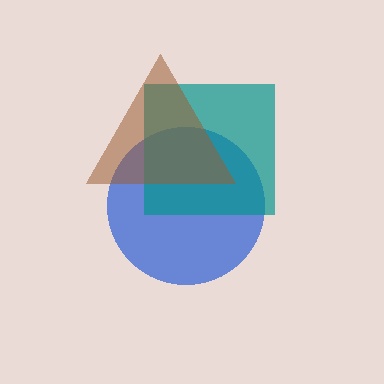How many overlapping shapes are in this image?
There are 3 overlapping shapes in the image.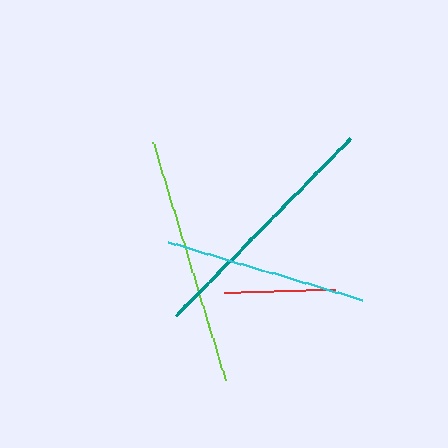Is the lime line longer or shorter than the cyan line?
The lime line is longer than the cyan line.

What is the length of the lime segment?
The lime segment is approximately 249 pixels long.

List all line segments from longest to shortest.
From longest to shortest: teal, lime, cyan, red.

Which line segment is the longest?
The teal line is the longest at approximately 249 pixels.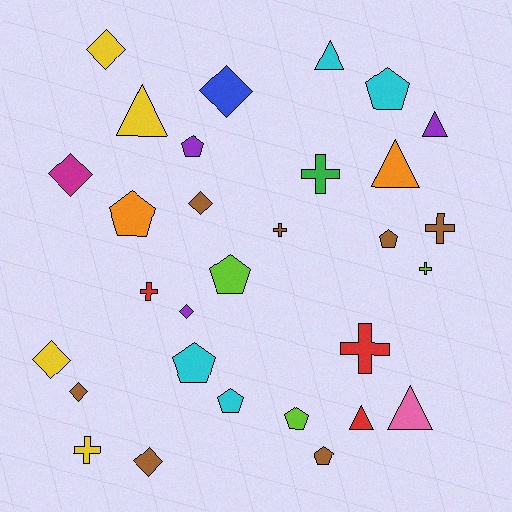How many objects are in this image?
There are 30 objects.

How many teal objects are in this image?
There are no teal objects.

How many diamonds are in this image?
There are 8 diamonds.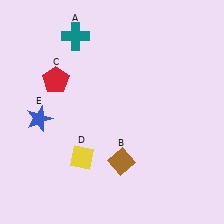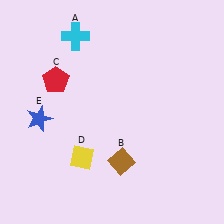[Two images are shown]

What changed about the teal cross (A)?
In Image 1, A is teal. In Image 2, it changed to cyan.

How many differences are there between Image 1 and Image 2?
There is 1 difference between the two images.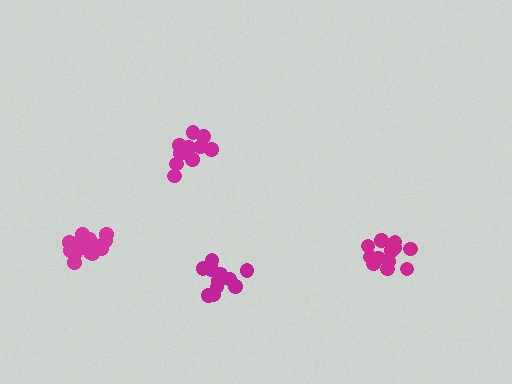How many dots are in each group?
Group 1: 11 dots, Group 2: 16 dots, Group 3: 11 dots, Group 4: 12 dots (50 total).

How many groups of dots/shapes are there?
There are 4 groups.